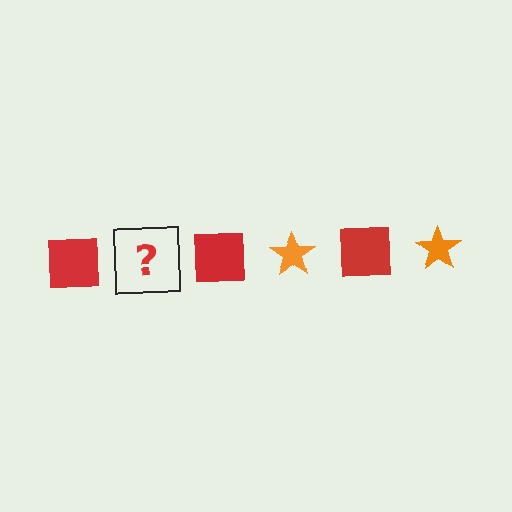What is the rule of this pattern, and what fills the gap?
The rule is that the pattern alternates between red square and orange star. The gap should be filled with an orange star.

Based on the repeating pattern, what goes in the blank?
The blank should be an orange star.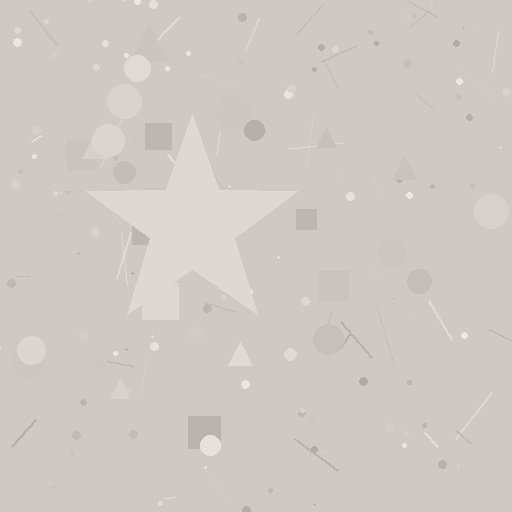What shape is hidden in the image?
A star is hidden in the image.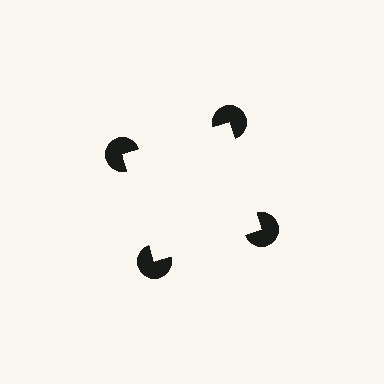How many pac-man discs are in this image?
There are 4 — one at each vertex of the illusory square.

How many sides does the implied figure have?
4 sides.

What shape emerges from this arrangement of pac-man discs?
An illusory square — its edges are inferred from the aligned wedge cuts in the pac-man discs, not physically drawn.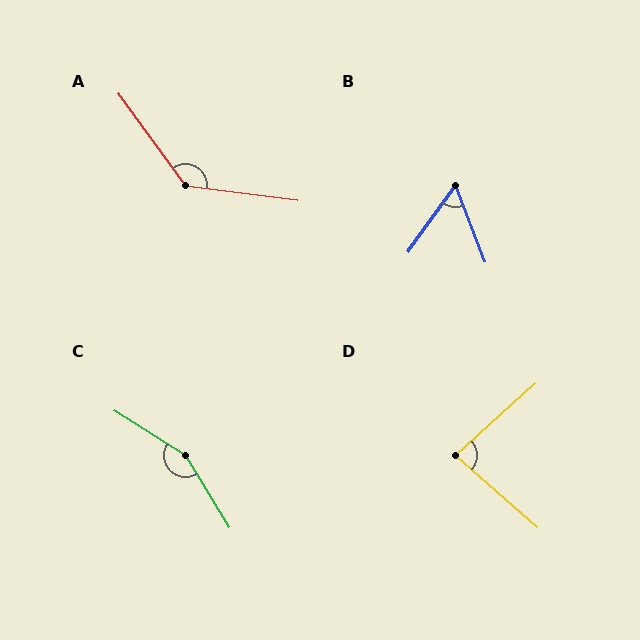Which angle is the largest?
C, at approximately 154 degrees.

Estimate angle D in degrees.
Approximately 83 degrees.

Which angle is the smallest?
B, at approximately 57 degrees.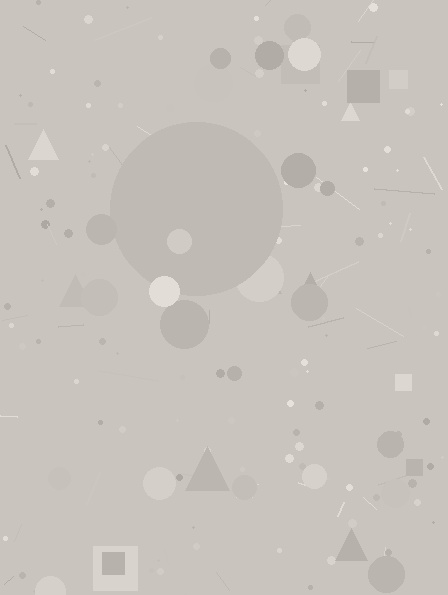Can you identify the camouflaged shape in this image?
The camouflaged shape is a circle.